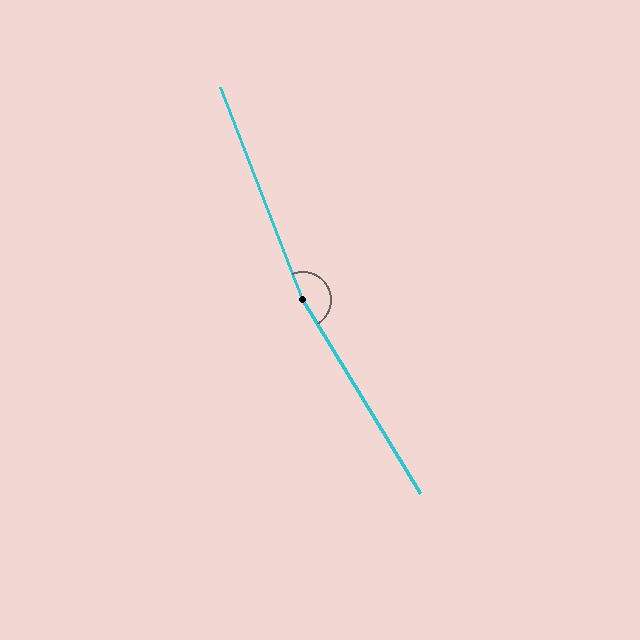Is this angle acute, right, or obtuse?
It is obtuse.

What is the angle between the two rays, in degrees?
Approximately 170 degrees.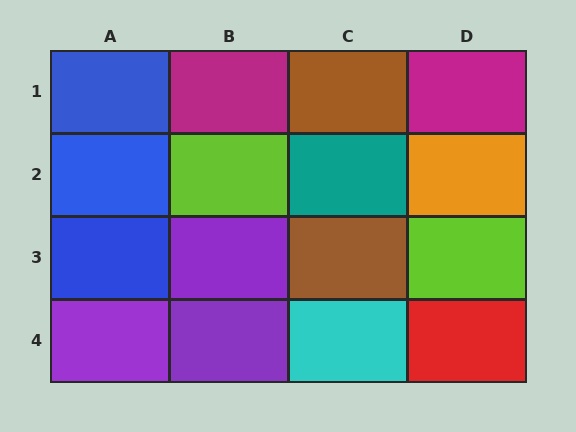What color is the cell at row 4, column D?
Red.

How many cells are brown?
2 cells are brown.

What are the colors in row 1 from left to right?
Blue, magenta, brown, magenta.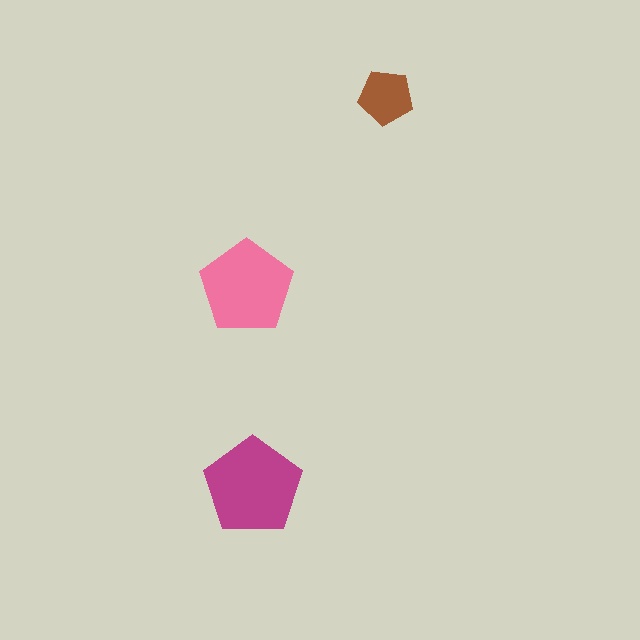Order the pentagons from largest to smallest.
the magenta one, the pink one, the brown one.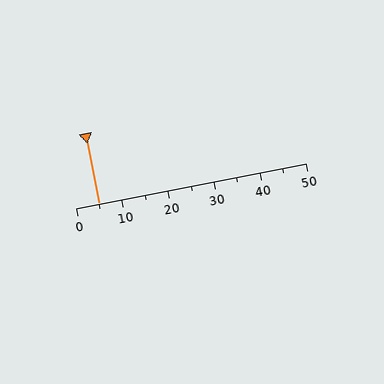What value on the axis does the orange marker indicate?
The marker indicates approximately 5.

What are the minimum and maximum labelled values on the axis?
The axis runs from 0 to 50.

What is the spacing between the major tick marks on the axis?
The major ticks are spaced 10 apart.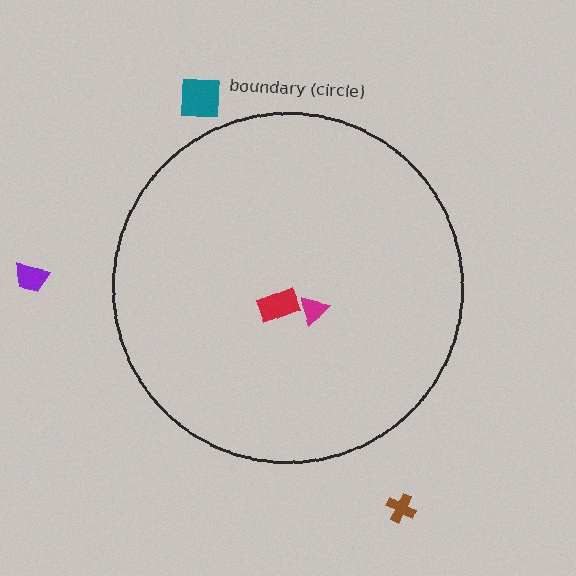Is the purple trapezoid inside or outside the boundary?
Outside.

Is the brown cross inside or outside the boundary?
Outside.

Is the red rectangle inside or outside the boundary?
Inside.